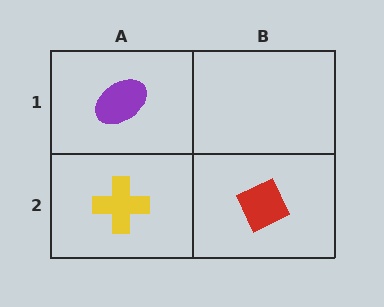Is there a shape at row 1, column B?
No, that cell is empty.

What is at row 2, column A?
A yellow cross.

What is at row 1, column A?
A purple ellipse.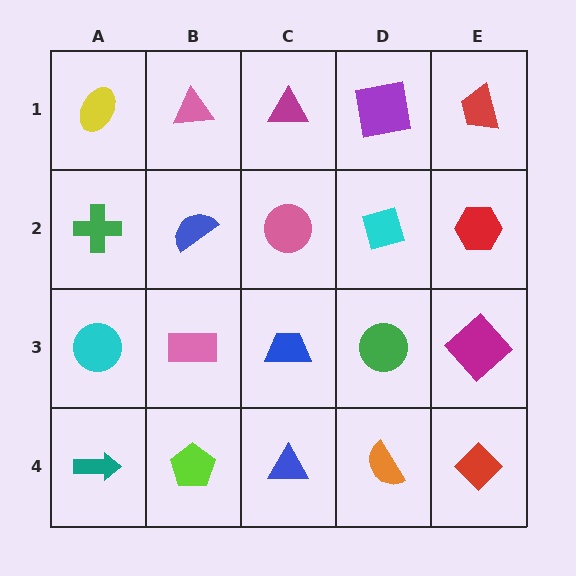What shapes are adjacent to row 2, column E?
A red trapezoid (row 1, column E), a magenta diamond (row 3, column E), a cyan diamond (row 2, column D).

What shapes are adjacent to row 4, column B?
A pink rectangle (row 3, column B), a teal arrow (row 4, column A), a blue triangle (row 4, column C).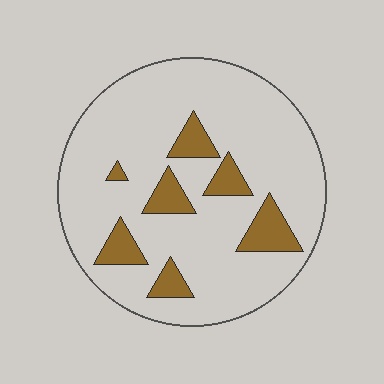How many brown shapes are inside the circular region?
7.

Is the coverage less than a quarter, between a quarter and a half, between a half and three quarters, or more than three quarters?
Less than a quarter.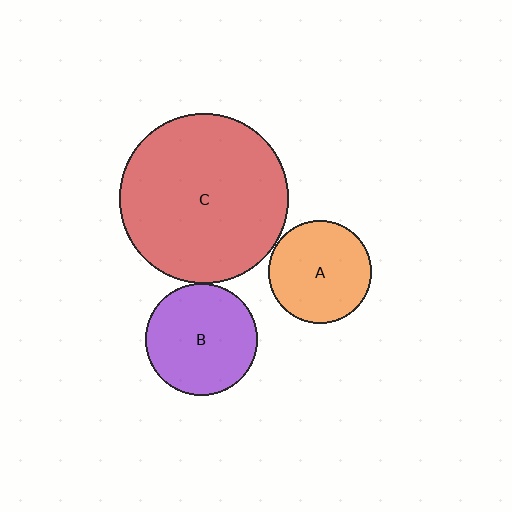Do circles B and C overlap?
Yes.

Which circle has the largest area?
Circle C (red).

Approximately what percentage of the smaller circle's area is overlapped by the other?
Approximately 5%.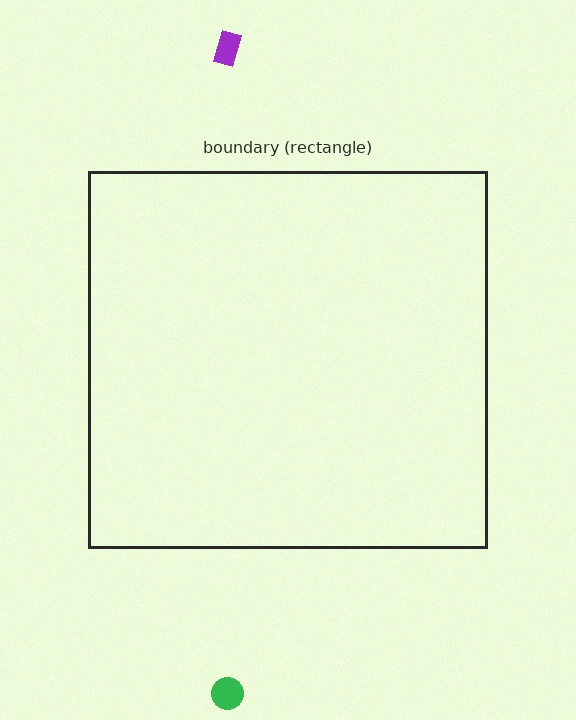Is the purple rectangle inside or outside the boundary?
Outside.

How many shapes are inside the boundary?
0 inside, 2 outside.